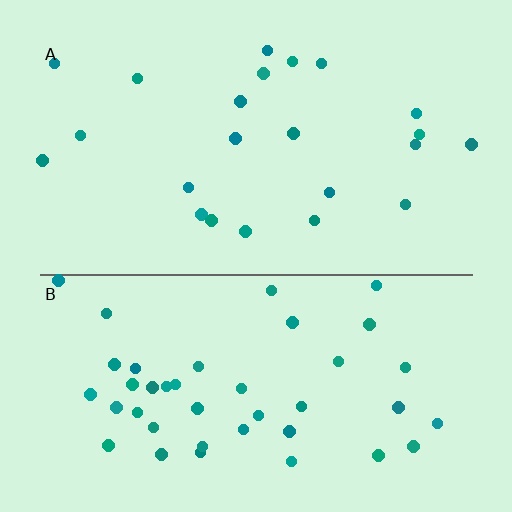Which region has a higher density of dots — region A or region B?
B (the bottom).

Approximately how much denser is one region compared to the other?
Approximately 1.8× — region B over region A.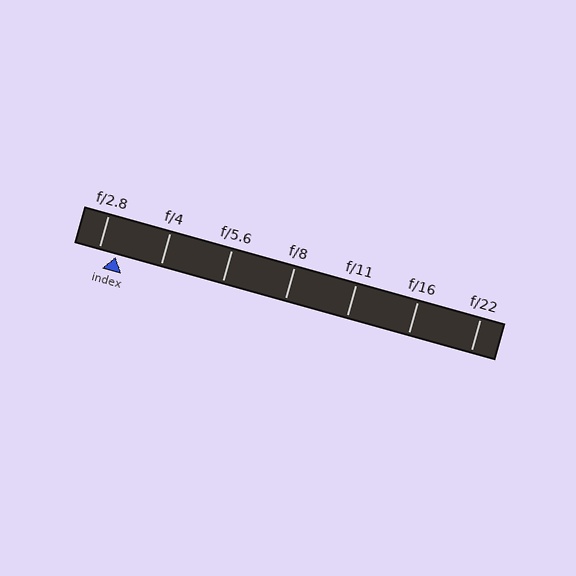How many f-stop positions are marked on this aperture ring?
There are 7 f-stop positions marked.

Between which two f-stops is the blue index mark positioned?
The index mark is between f/2.8 and f/4.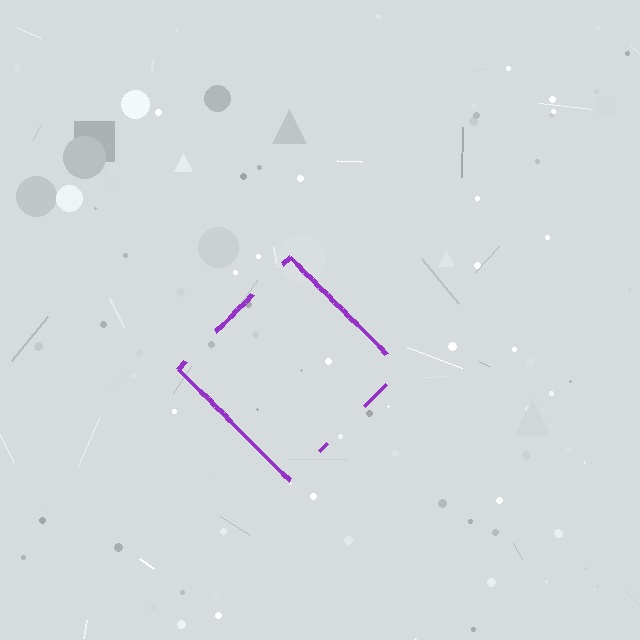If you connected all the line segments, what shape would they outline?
They would outline a diamond.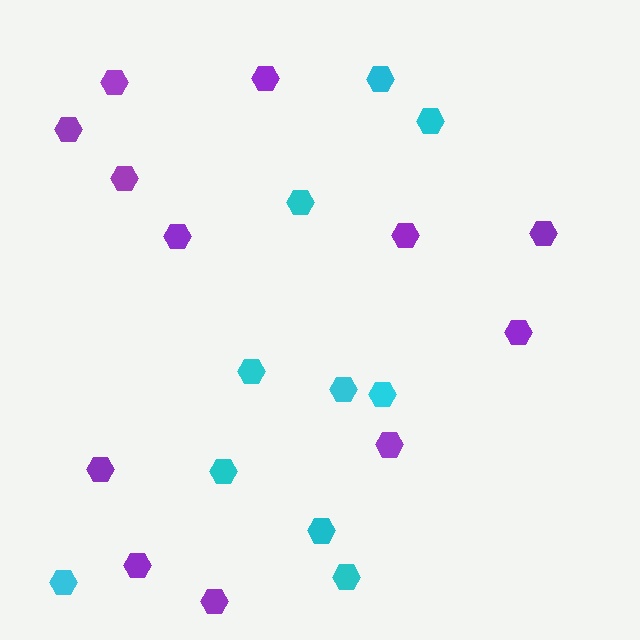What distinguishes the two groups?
There are 2 groups: one group of purple hexagons (12) and one group of cyan hexagons (10).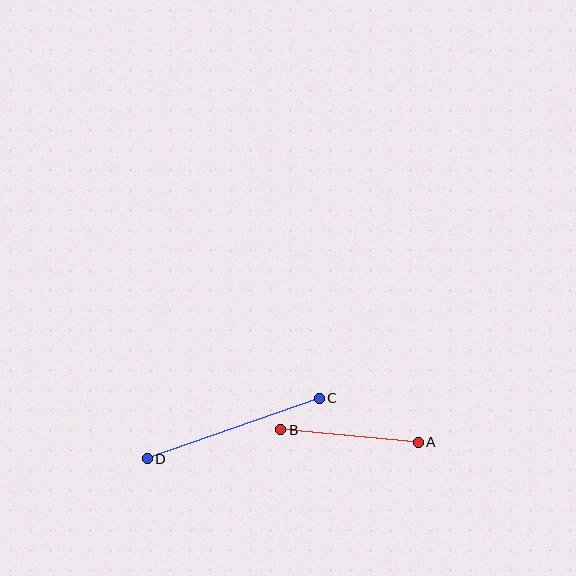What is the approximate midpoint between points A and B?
The midpoint is at approximately (349, 436) pixels.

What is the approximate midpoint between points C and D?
The midpoint is at approximately (233, 429) pixels.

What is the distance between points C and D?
The distance is approximately 182 pixels.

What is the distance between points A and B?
The distance is approximately 138 pixels.